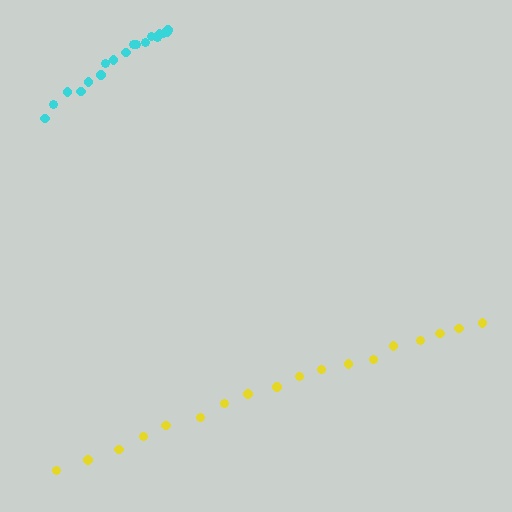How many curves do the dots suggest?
There are 2 distinct paths.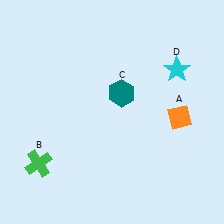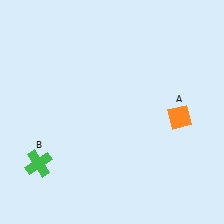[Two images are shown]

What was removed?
The cyan star (D), the teal hexagon (C) were removed in Image 2.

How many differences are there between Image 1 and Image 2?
There are 2 differences between the two images.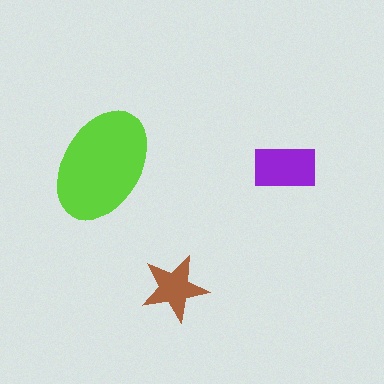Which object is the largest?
The lime ellipse.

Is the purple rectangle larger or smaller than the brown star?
Larger.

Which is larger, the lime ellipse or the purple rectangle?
The lime ellipse.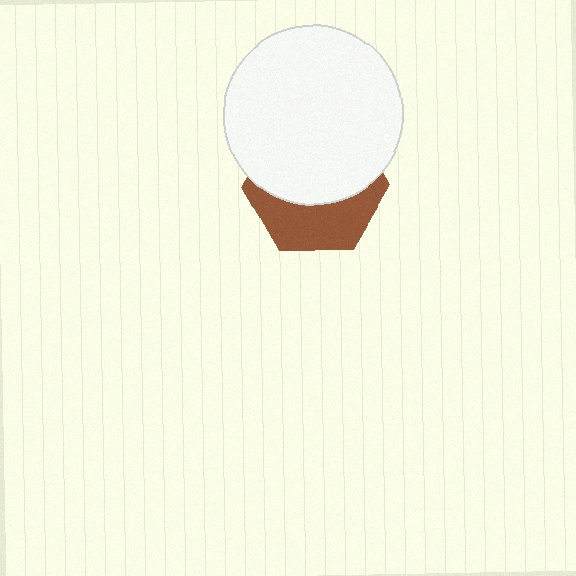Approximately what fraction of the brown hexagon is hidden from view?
Roughly 59% of the brown hexagon is hidden behind the white circle.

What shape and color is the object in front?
The object in front is a white circle.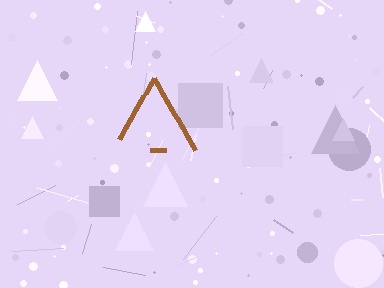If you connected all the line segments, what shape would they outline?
They would outline a triangle.